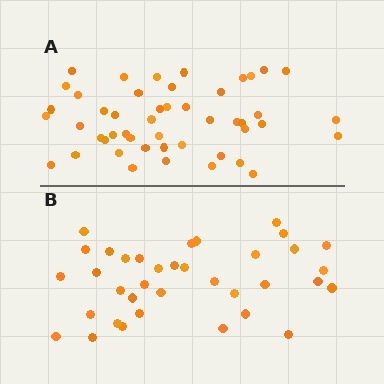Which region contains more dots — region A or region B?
Region A (the top region) has more dots.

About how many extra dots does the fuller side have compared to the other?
Region A has roughly 12 or so more dots than region B.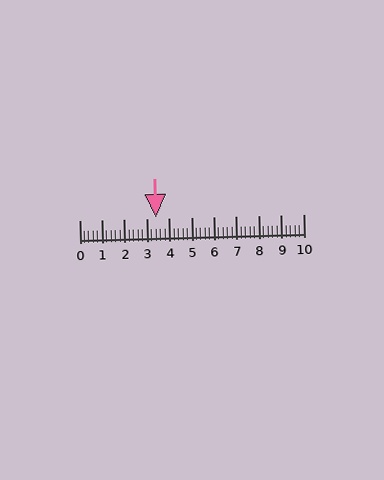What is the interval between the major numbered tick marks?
The major tick marks are spaced 1 units apart.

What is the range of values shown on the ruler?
The ruler shows values from 0 to 10.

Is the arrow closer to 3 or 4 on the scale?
The arrow is closer to 3.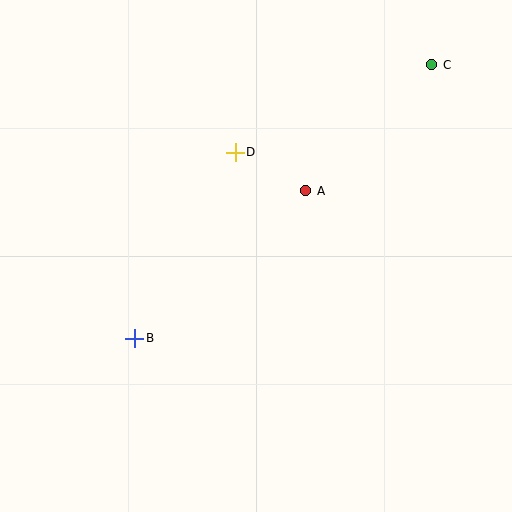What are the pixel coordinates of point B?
Point B is at (135, 338).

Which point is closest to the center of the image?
Point A at (306, 191) is closest to the center.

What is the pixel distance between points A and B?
The distance between A and B is 226 pixels.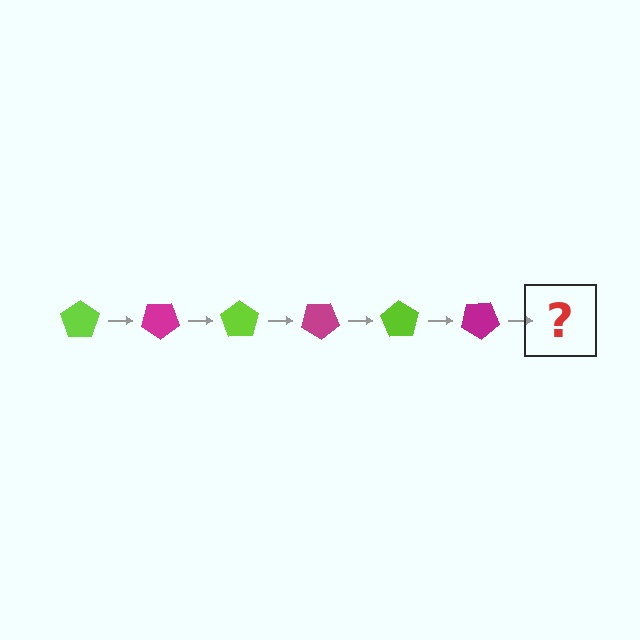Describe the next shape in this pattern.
It should be a lime pentagon, rotated 210 degrees from the start.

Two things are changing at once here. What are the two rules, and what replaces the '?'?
The two rules are that it rotates 35 degrees each step and the color cycles through lime and magenta. The '?' should be a lime pentagon, rotated 210 degrees from the start.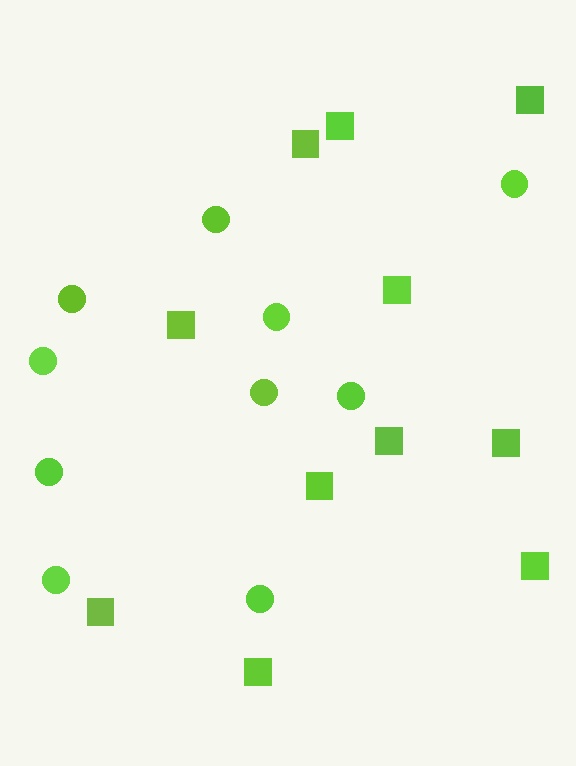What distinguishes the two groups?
There are 2 groups: one group of circles (10) and one group of squares (11).